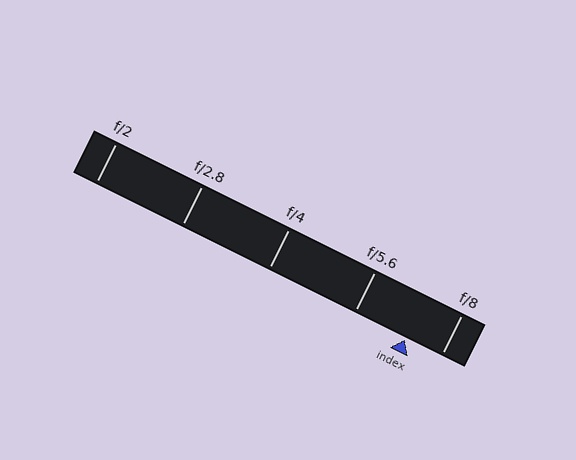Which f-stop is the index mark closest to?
The index mark is closest to f/8.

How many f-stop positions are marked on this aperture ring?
There are 5 f-stop positions marked.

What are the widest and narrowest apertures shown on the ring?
The widest aperture shown is f/2 and the narrowest is f/8.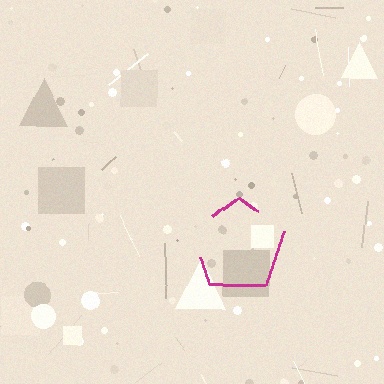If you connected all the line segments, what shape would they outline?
They would outline a pentagon.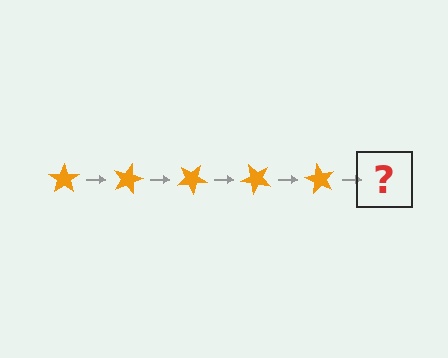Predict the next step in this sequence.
The next step is an orange star rotated 75 degrees.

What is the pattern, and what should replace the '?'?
The pattern is that the star rotates 15 degrees each step. The '?' should be an orange star rotated 75 degrees.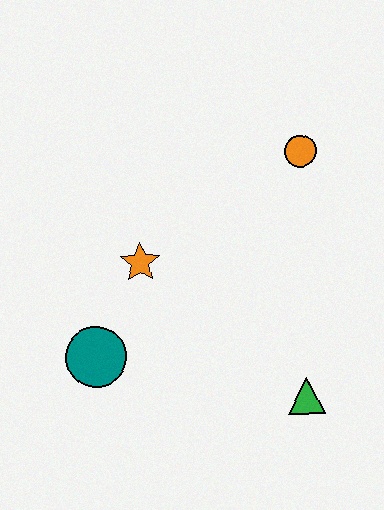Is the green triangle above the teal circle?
No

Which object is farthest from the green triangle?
The orange circle is farthest from the green triangle.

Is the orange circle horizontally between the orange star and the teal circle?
No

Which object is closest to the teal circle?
The orange star is closest to the teal circle.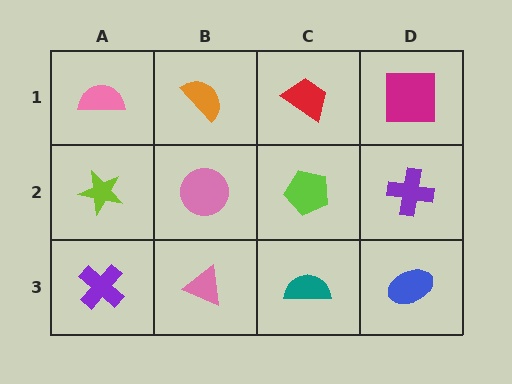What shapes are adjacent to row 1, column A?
A lime star (row 2, column A), an orange semicircle (row 1, column B).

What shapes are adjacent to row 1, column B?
A pink circle (row 2, column B), a pink semicircle (row 1, column A), a red trapezoid (row 1, column C).